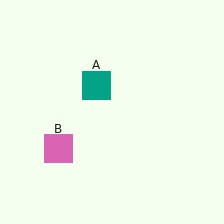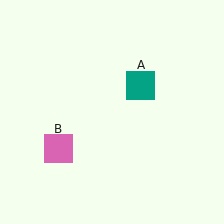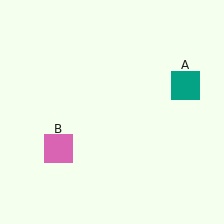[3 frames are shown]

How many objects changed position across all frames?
1 object changed position: teal square (object A).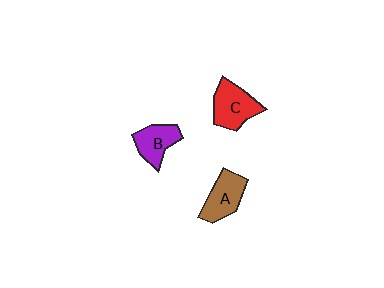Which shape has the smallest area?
Shape B (purple).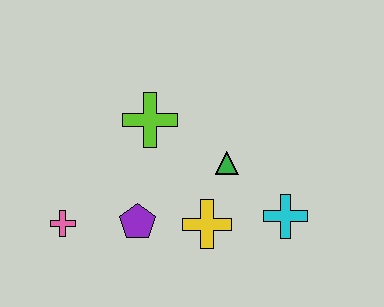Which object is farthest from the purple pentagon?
The cyan cross is farthest from the purple pentagon.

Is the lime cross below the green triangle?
No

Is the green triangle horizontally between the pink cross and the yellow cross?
No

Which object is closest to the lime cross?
The green triangle is closest to the lime cross.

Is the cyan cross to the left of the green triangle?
No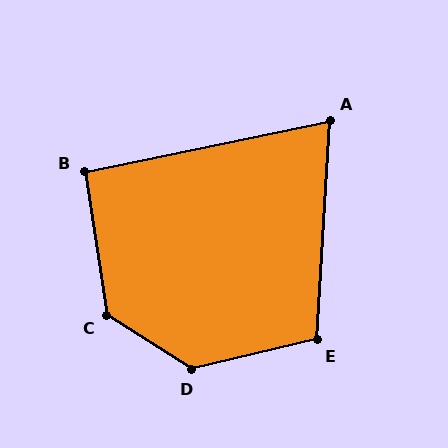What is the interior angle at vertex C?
Approximately 131 degrees (obtuse).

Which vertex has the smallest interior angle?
A, at approximately 75 degrees.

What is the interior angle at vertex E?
Approximately 106 degrees (obtuse).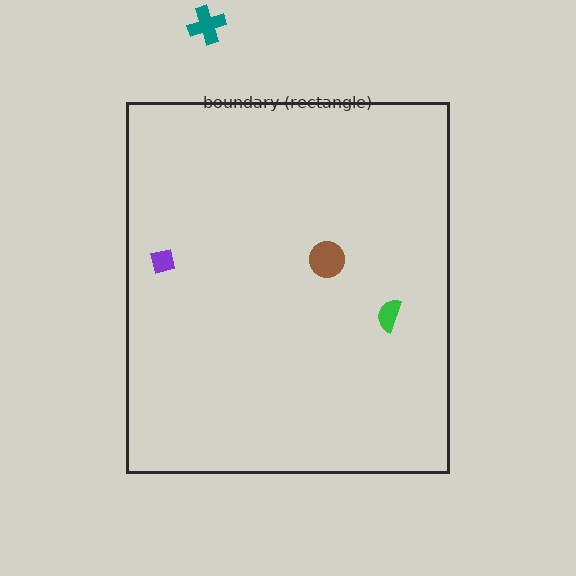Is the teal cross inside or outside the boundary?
Outside.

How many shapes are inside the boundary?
3 inside, 1 outside.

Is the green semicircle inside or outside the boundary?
Inside.